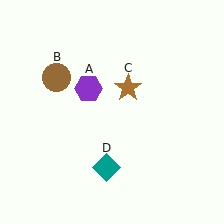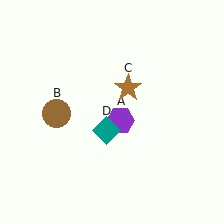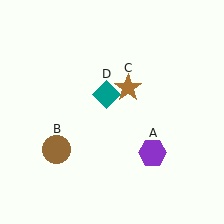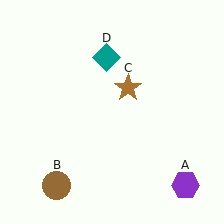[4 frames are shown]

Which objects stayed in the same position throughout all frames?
Brown star (object C) remained stationary.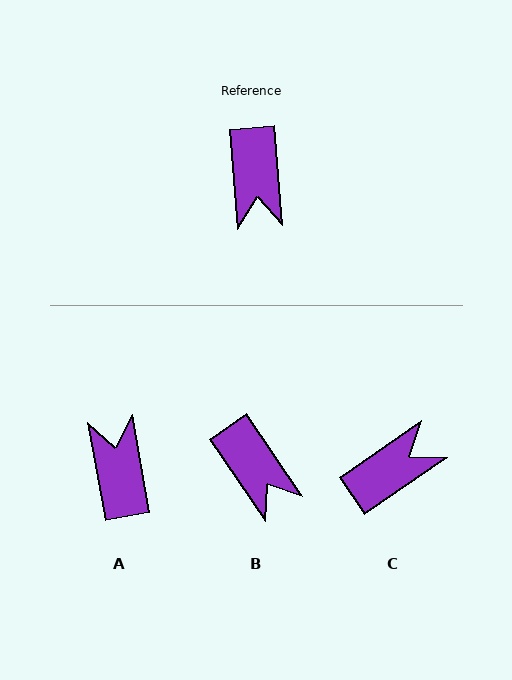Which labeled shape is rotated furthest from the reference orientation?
A, about 175 degrees away.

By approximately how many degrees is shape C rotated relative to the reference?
Approximately 120 degrees counter-clockwise.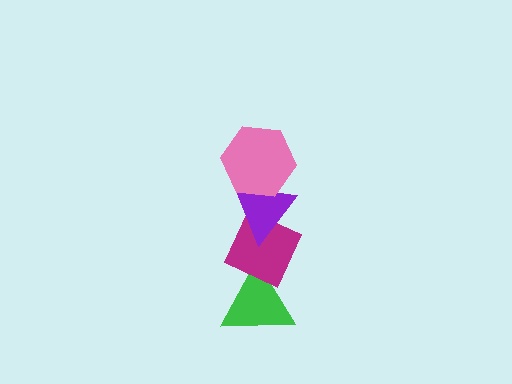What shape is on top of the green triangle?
The magenta diamond is on top of the green triangle.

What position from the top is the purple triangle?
The purple triangle is 2nd from the top.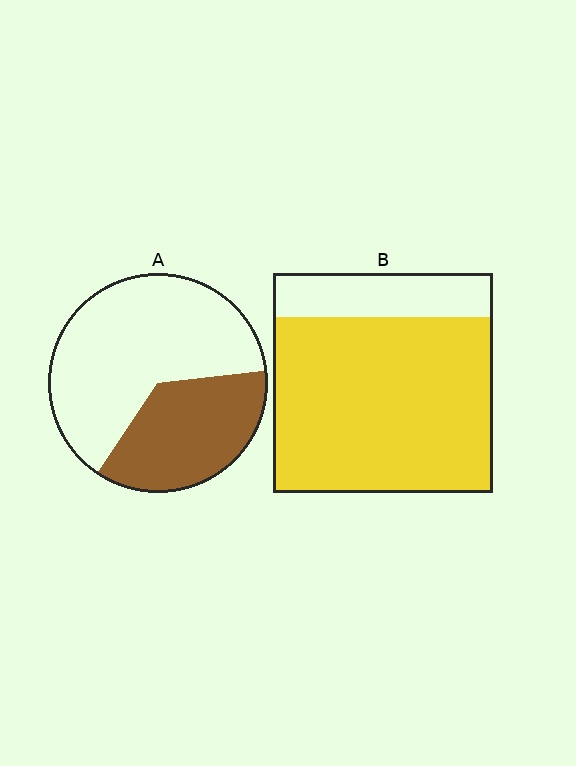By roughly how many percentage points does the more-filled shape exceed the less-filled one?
By roughly 45 percentage points (B over A).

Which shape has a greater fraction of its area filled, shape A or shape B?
Shape B.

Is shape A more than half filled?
No.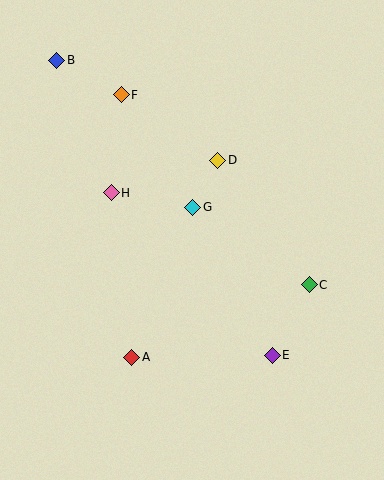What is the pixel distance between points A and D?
The distance between A and D is 215 pixels.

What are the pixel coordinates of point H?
Point H is at (111, 193).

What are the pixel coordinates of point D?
Point D is at (218, 160).